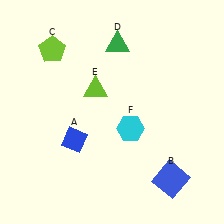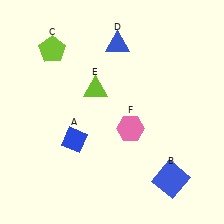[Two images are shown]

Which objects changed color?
D changed from green to blue. F changed from cyan to pink.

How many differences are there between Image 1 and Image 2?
There are 2 differences between the two images.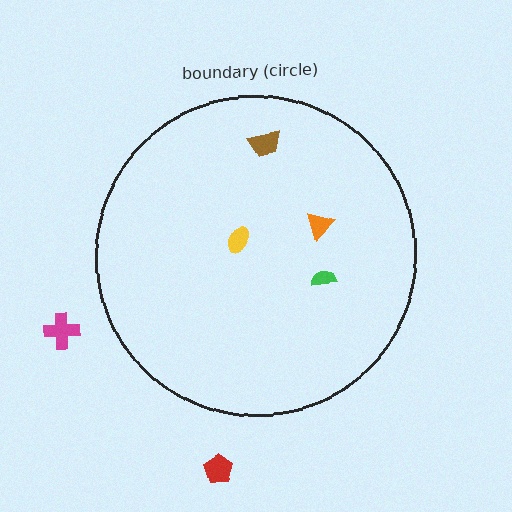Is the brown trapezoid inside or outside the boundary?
Inside.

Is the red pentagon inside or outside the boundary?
Outside.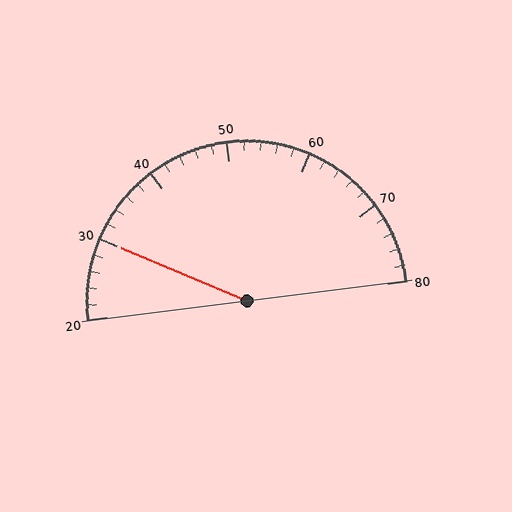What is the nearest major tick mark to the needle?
The nearest major tick mark is 30.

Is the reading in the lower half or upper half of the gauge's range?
The reading is in the lower half of the range (20 to 80).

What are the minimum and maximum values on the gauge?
The gauge ranges from 20 to 80.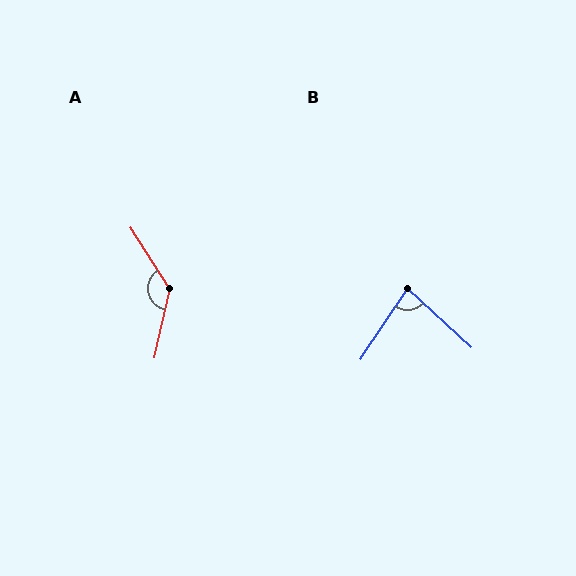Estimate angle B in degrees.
Approximately 81 degrees.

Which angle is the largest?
A, at approximately 135 degrees.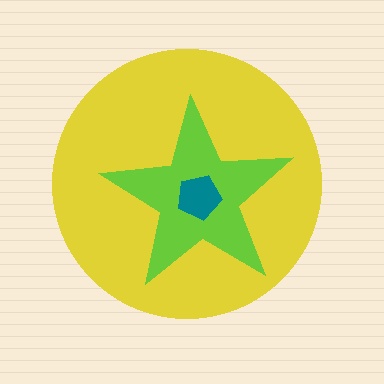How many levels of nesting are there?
3.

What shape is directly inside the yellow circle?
The lime star.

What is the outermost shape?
The yellow circle.